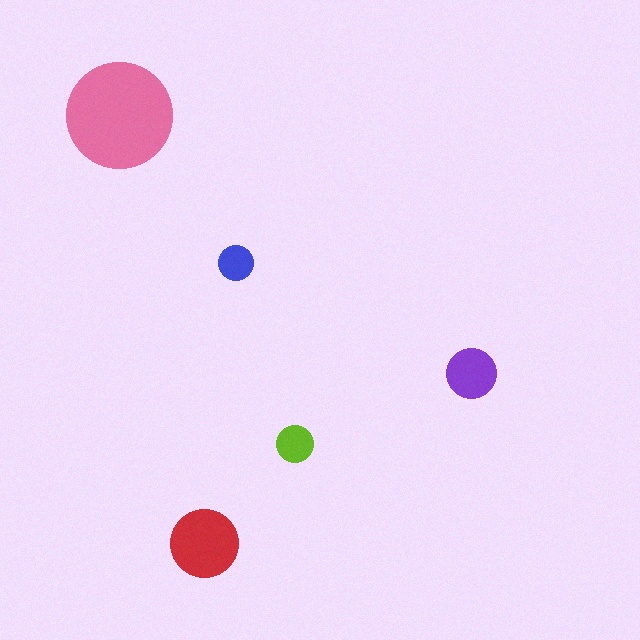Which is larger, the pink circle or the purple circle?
The pink one.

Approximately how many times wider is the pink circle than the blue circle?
About 3 times wider.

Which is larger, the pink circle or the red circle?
The pink one.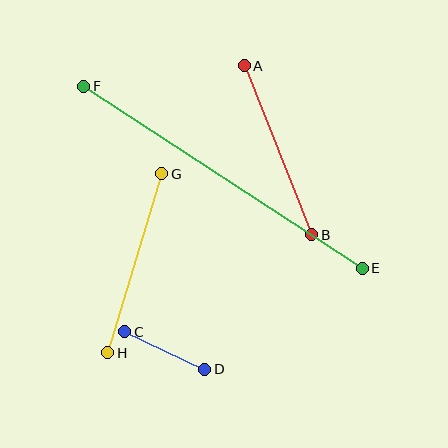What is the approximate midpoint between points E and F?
The midpoint is at approximately (223, 177) pixels.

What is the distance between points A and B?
The distance is approximately 182 pixels.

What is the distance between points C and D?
The distance is approximately 88 pixels.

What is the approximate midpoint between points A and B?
The midpoint is at approximately (278, 150) pixels.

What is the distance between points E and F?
The distance is approximately 333 pixels.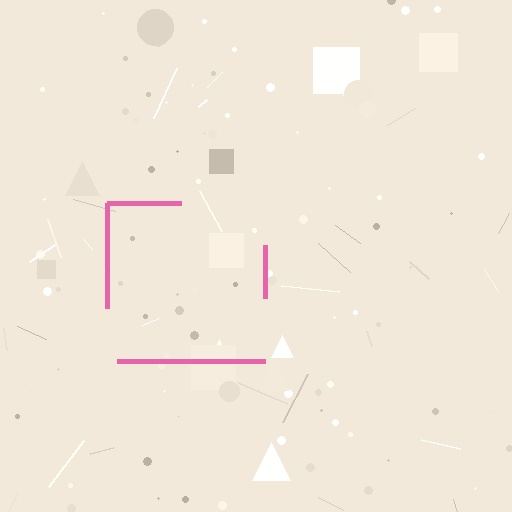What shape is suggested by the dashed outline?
The dashed outline suggests a square.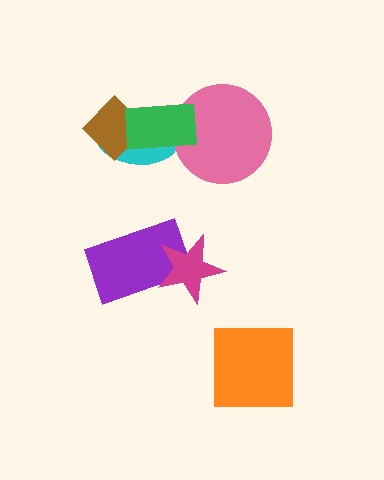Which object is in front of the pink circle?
The green rectangle is in front of the pink circle.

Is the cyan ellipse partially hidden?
Yes, it is partially covered by another shape.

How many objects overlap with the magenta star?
1 object overlaps with the magenta star.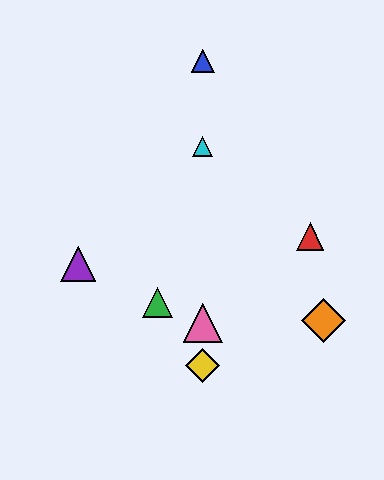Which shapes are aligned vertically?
The blue triangle, the yellow diamond, the cyan triangle, the pink triangle are aligned vertically.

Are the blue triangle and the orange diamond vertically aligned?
No, the blue triangle is at x≈203 and the orange diamond is at x≈324.